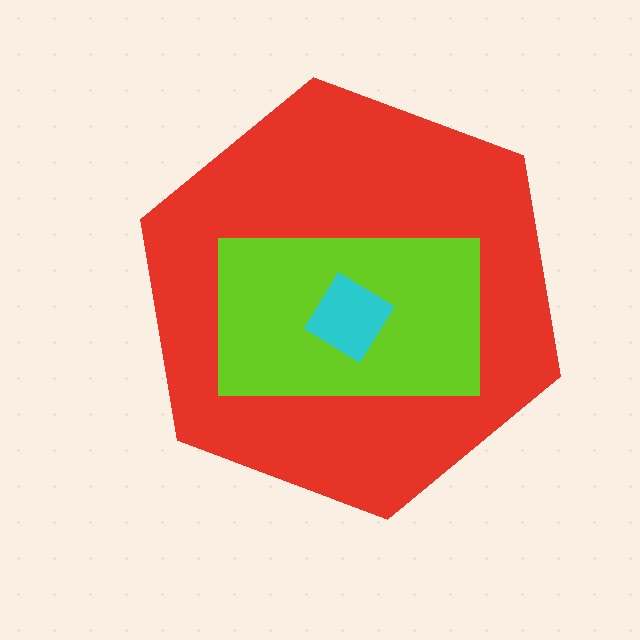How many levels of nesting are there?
3.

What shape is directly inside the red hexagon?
The lime rectangle.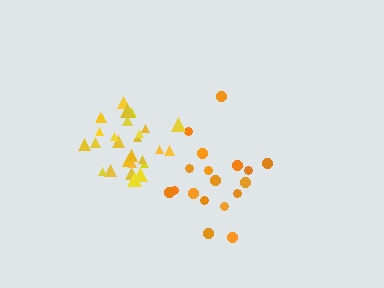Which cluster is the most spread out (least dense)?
Orange.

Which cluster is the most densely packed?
Yellow.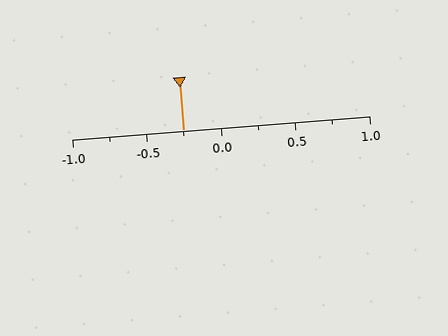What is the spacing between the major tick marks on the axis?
The major ticks are spaced 0.5 apart.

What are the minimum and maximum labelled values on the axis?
The axis runs from -1.0 to 1.0.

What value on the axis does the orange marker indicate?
The marker indicates approximately -0.25.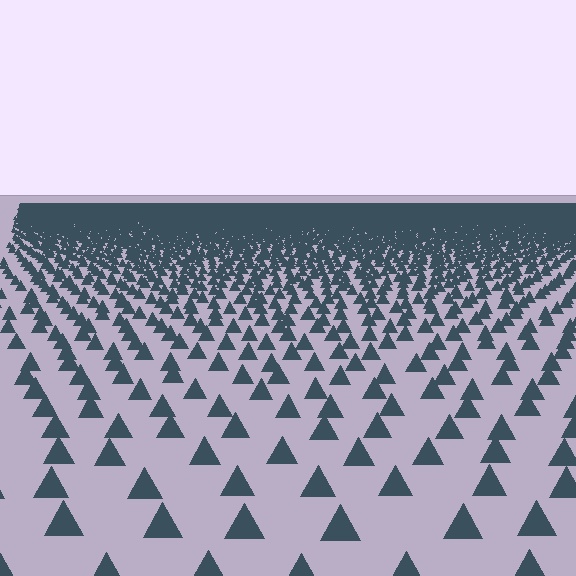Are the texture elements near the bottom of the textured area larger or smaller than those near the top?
Larger. Near the bottom, elements are closer to the viewer and appear at a bigger on-screen size.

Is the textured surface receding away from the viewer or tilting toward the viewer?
The surface is receding away from the viewer. Texture elements get smaller and denser toward the top.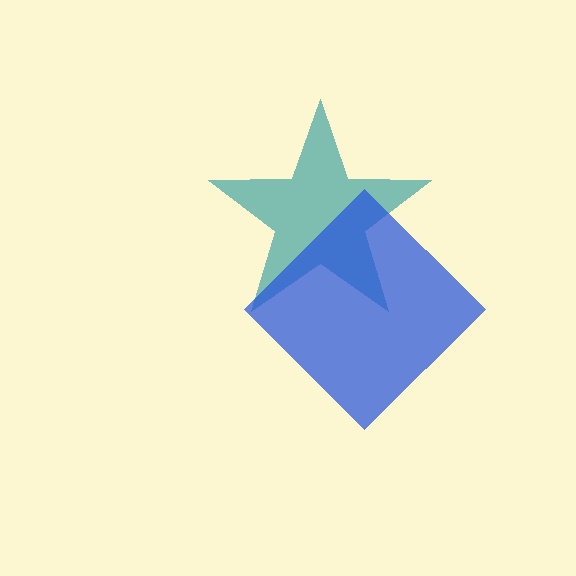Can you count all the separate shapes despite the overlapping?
Yes, there are 2 separate shapes.